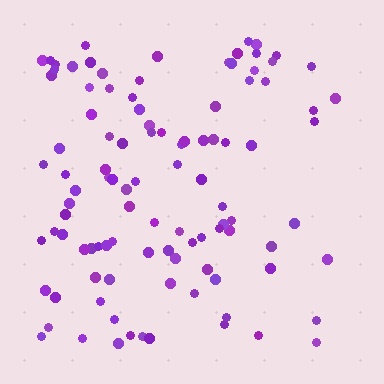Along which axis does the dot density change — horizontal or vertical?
Horizontal.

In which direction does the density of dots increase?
From right to left, with the left side densest.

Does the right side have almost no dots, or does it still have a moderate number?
Still a moderate number, just noticeably fewer than the left.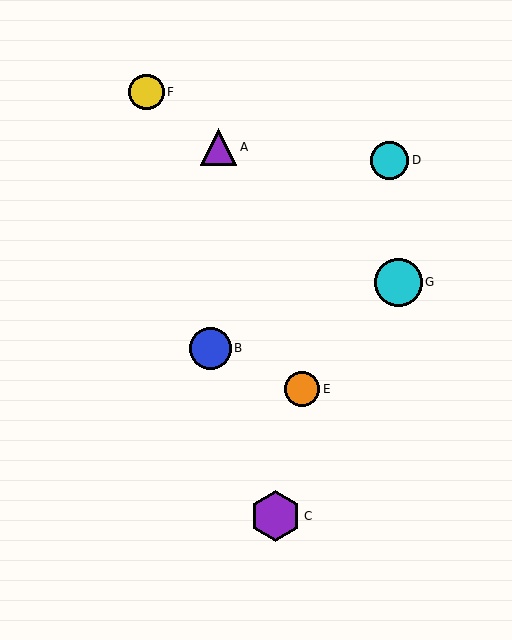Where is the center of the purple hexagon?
The center of the purple hexagon is at (276, 516).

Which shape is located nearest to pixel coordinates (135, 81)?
The yellow circle (labeled F) at (147, 92) is nearest to that location.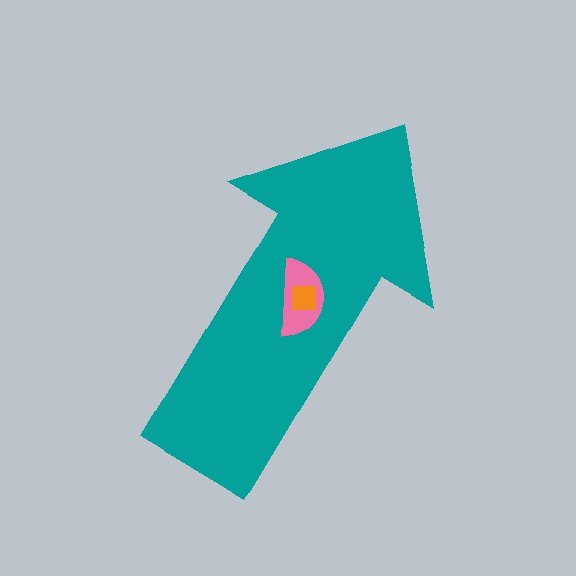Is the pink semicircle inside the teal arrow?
Yes.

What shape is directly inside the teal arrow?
The pink semicircle.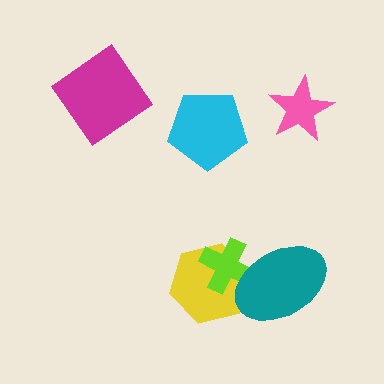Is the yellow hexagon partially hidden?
Yes, it is partially covered by another shape.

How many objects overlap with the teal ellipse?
2 objects overlap with the teal ellipse.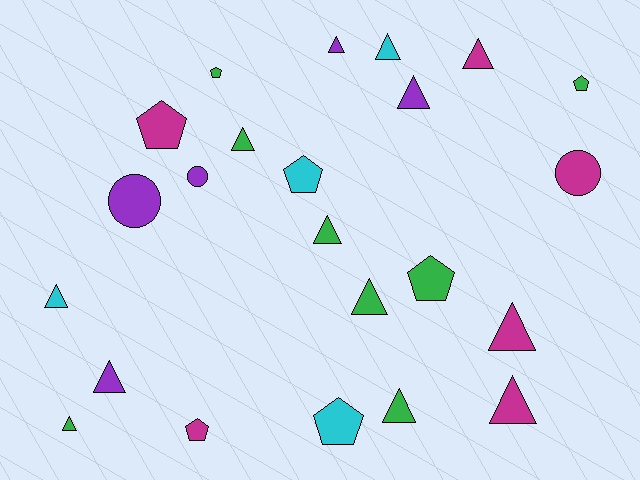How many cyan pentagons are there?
There are 2 cyan pentagons.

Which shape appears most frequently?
Triangle, with 13 objects.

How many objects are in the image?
There are 23 objects.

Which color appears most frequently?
Green, with 8 objects.